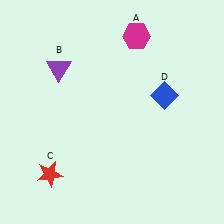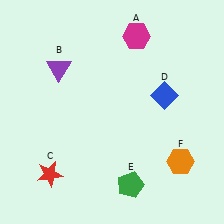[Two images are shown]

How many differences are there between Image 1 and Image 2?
There are 2 differences between the two images.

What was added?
A green pentagon (E), an orange hexagon (F) were added in Image 2.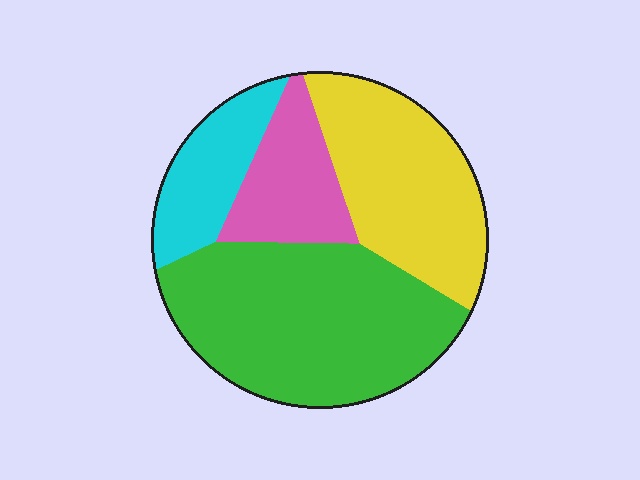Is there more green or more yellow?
Green.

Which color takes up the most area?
Green, at roughly 45%.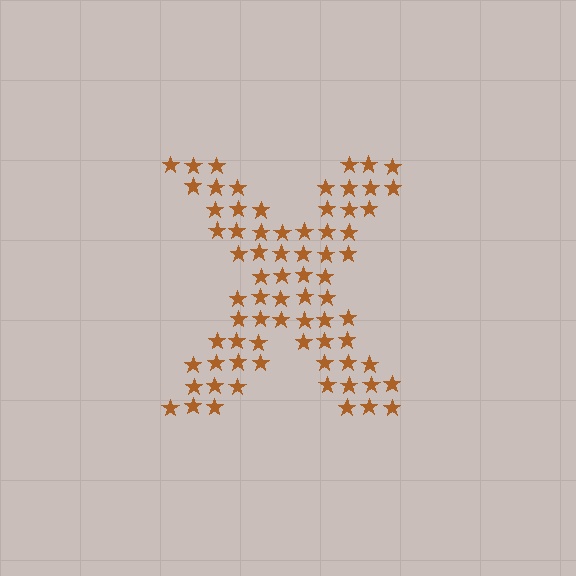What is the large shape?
The large shape is the letter X.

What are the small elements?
The small elements are stars.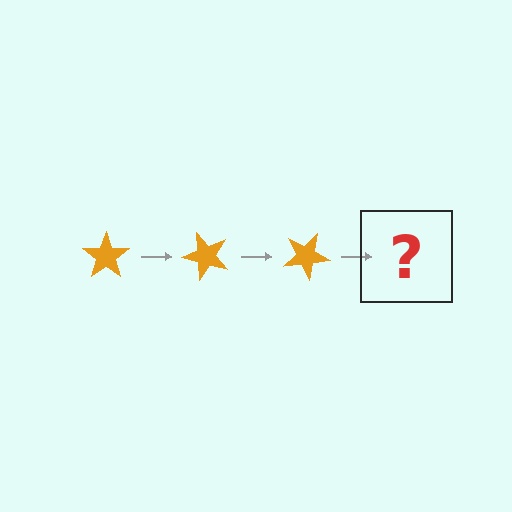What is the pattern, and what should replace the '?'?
The pattern is that the star rotates 50 degrees each step. The '?' should be an orange star rotated 150 degrees.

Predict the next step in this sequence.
The next step is an orange star rotated 150 degrees.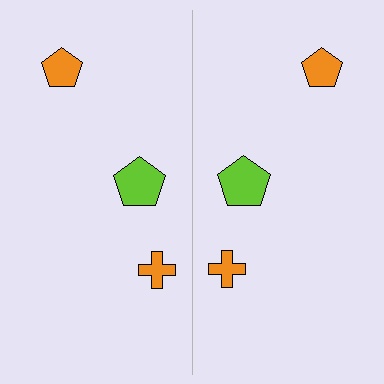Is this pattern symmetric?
Yes, this pattern has bilateral (reflection) symmetry.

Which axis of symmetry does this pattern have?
The pattern has a vertical axis of symmetry running through the center of the image.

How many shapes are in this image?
There are 6 shapes in this image.